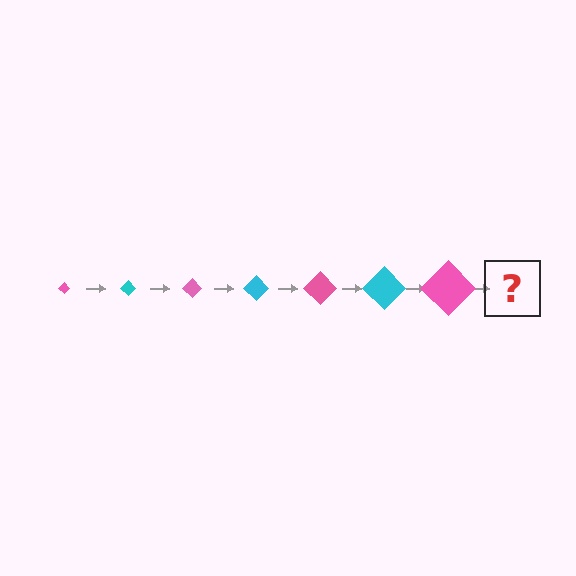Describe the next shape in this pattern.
It should be a cyan diamond, larger than the previous one.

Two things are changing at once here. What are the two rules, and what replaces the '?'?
The two rules are that the diamond grows larger each step and the color cycles through pink and cyan. The '?' should be a cyan diamond, larger than the previous one.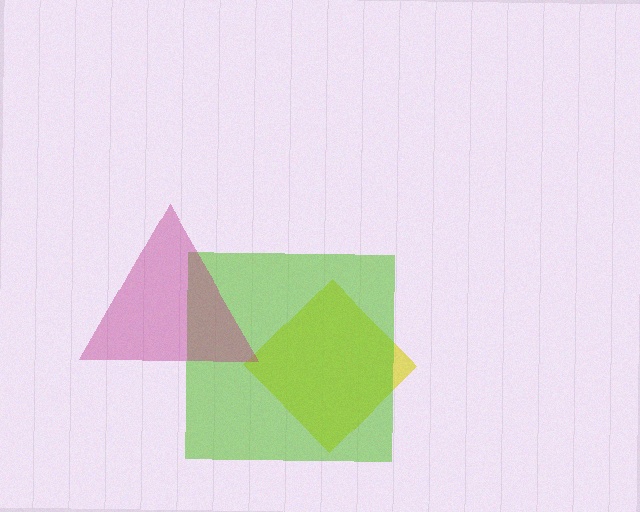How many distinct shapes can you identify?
There are 3 distinct shapes: a yellow diamond, a lime square, a magenta triangle.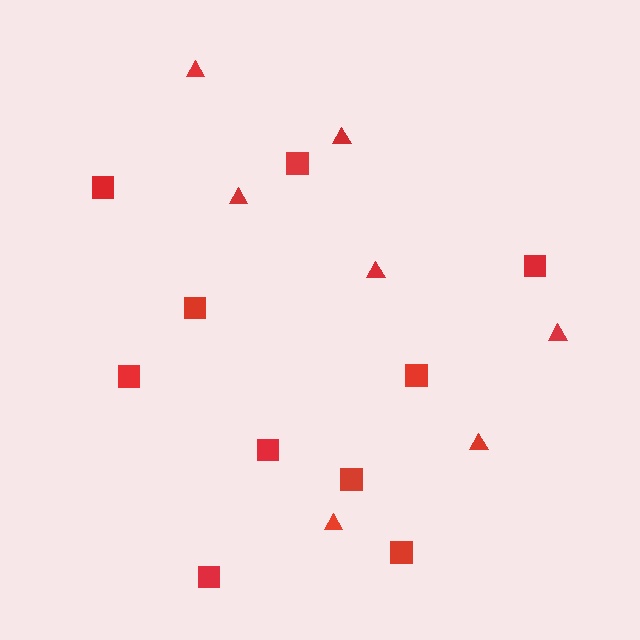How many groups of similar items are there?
There are 2 groups: one group of squares (10) and one group of triangles (7).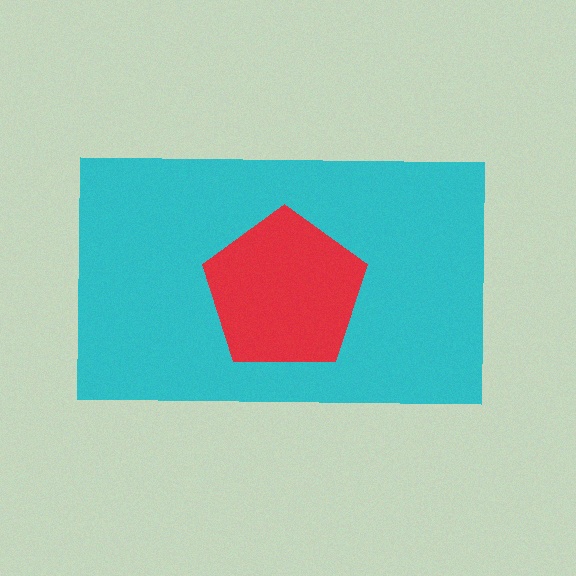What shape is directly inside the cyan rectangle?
The red pentagon.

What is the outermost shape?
The cyan rectangle.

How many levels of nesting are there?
2.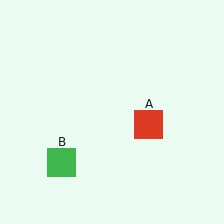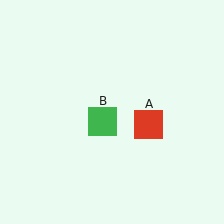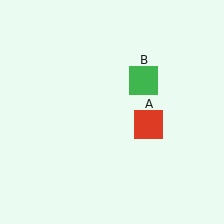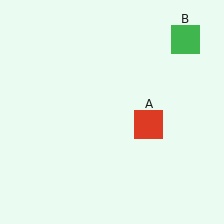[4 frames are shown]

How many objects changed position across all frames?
1 object changed position: green square (object B).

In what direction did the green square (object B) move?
The green square (object B) moved up and to the right.